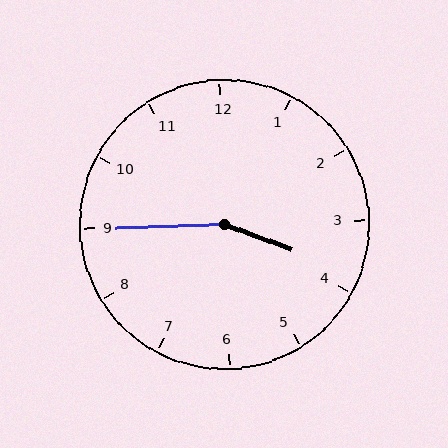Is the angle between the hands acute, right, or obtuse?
It is obtuse.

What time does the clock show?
3:45.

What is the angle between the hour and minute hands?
Approximately 158 degrees.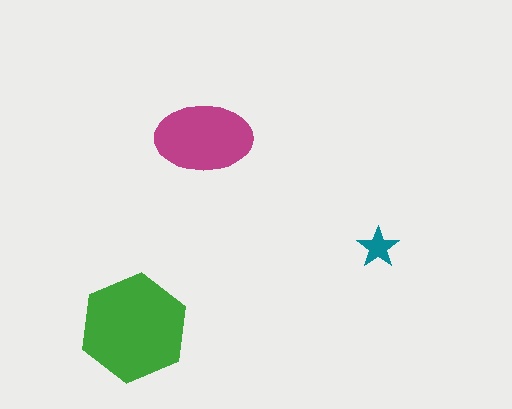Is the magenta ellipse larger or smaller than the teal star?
Larger.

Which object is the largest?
The green hexagon.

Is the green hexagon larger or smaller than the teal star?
Larger.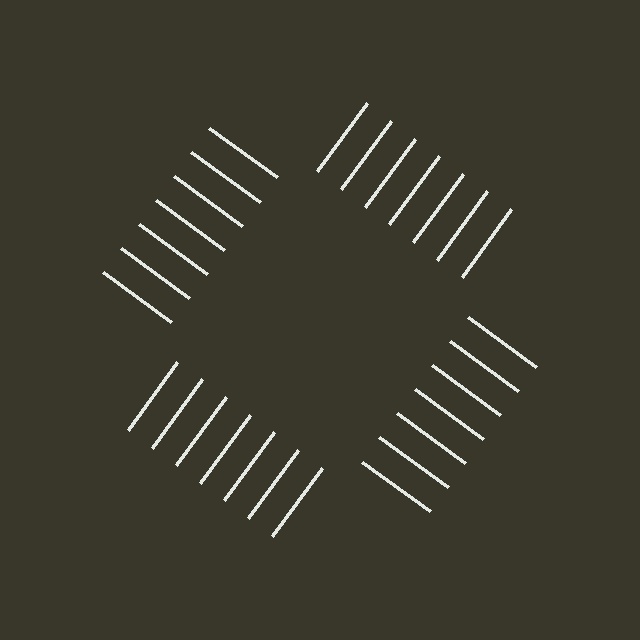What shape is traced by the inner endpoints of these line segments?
An illusory square — the line segments terminate on its edges but no continuous stroke is drawn.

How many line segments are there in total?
28 — 7 along each of the 4 edges.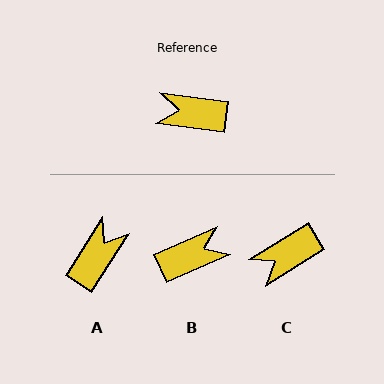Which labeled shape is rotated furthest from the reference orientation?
B, about 149 degrees away.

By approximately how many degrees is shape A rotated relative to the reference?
Approximately 115 degrees clockwise.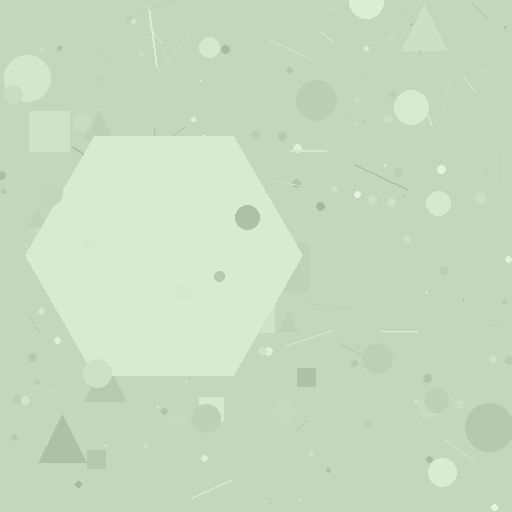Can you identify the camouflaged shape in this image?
The camouflaged shape is a hexagon.